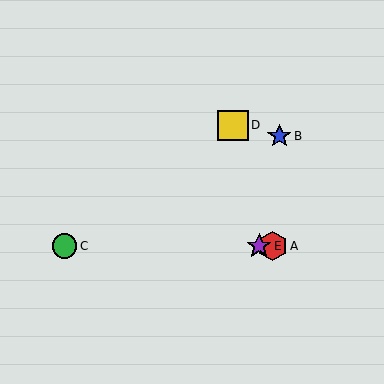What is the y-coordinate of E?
Object E is at y≈246.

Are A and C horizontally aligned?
Yes, both are at y≈246.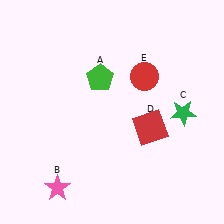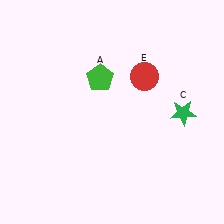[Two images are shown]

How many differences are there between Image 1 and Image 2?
There are 2 differences between the two images.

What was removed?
The pink star (B), the red square (D) were removed in Image 2.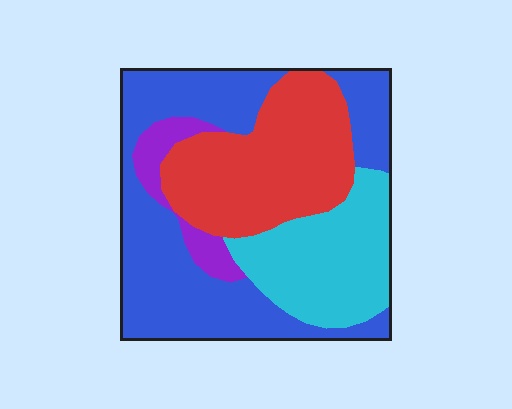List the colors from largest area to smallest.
From largest to smallest: blue, red, cyan, purple.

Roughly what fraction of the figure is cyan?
Cyan takes up less than a quarter of the figure.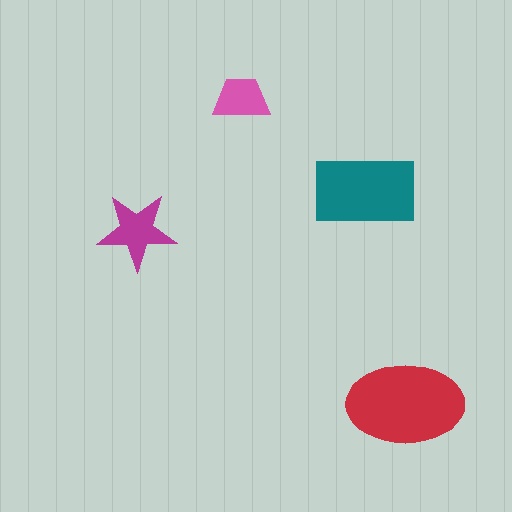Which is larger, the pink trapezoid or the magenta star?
The magenta star.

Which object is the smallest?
The pink trapezoid.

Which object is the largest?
The red ellipse.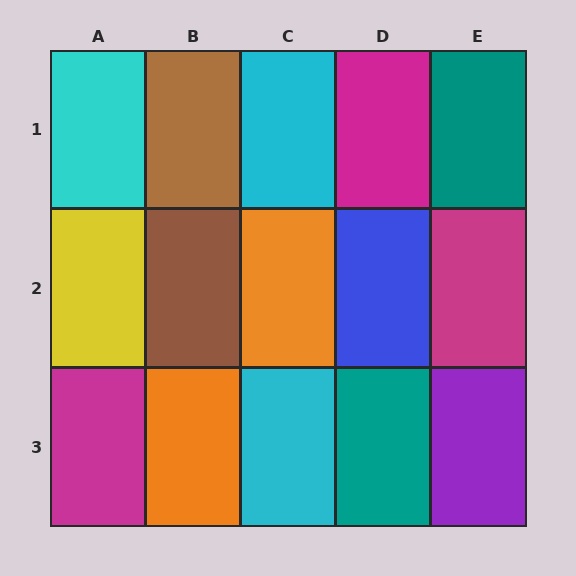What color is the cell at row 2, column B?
Brown.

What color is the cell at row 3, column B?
Orange.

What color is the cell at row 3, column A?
Magenta.